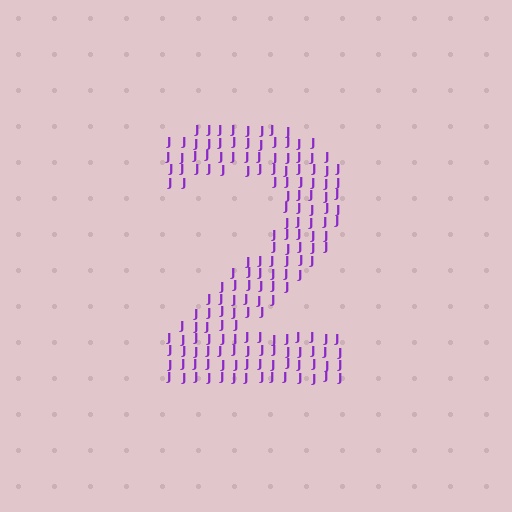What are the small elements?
The small elements are letter J's.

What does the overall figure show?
The overall figure shows the digit 2.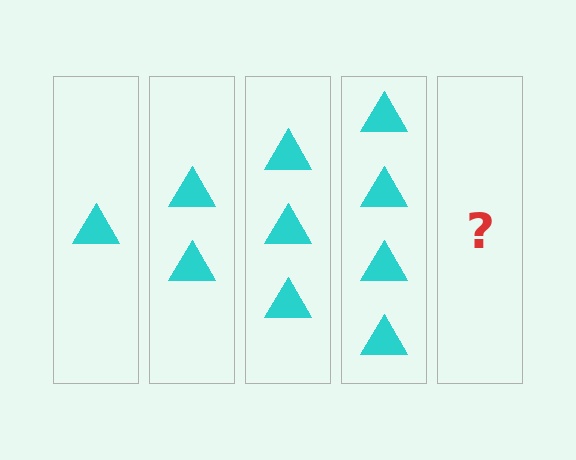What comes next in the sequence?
The next element should be 5 triangles.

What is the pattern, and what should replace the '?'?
The pattern is that each step adds one more triangle. The '?' should be 5 triangles.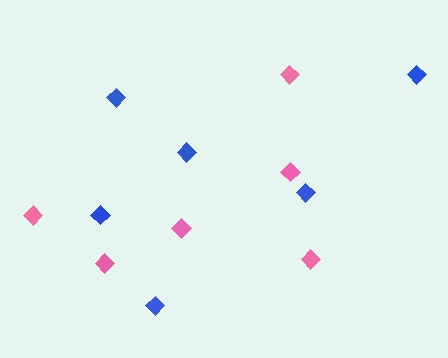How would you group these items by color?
There are 2 groups: one group of blue diamonds (6) and one group of pink diamonds (6).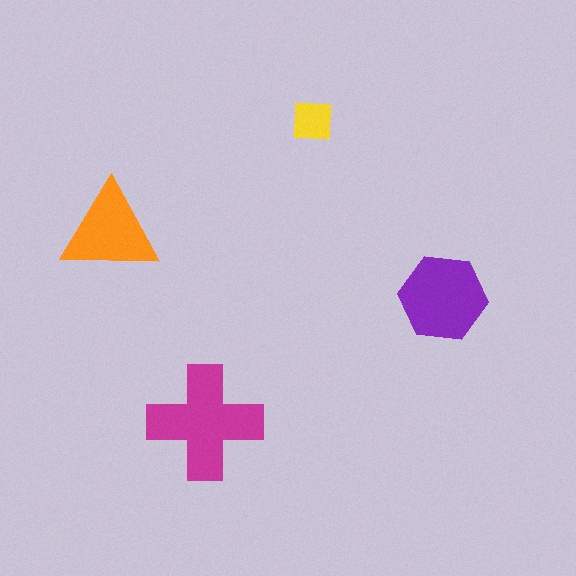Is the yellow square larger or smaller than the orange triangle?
Smaller.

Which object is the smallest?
The yellow square.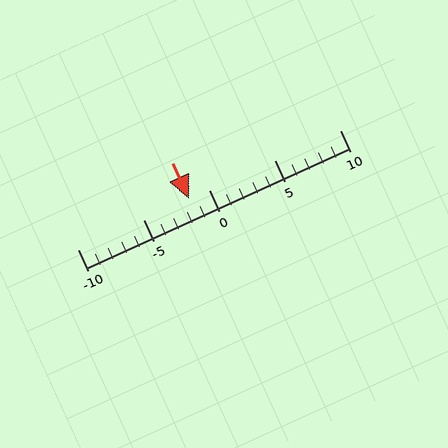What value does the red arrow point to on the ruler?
The red arrow points to approximately -2.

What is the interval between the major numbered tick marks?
The major tick marks are spaced 5 units apart.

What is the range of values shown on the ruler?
The ruler shows values from -10 to 10.